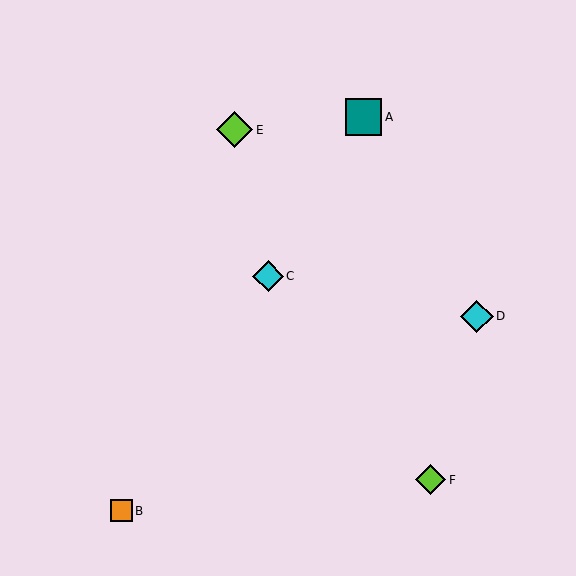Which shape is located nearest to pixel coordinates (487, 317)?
The cyan diamond (labeled D) at (477, 316) is nearest to that location.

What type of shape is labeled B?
Shape B is an orange square.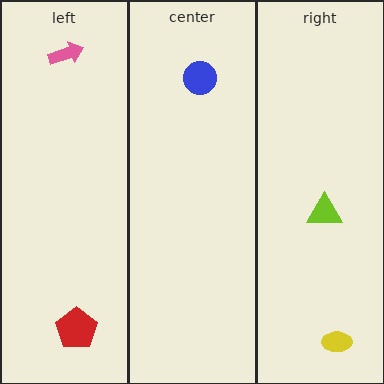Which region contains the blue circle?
The center region.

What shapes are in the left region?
The red pentagon, the pink arrow.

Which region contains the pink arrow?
The left region.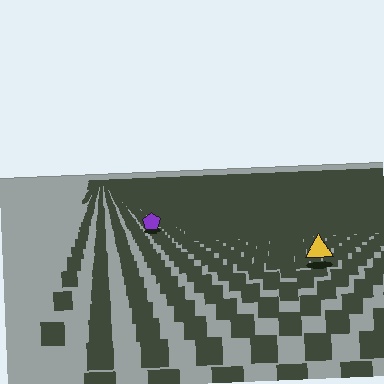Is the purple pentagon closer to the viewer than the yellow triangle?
No. The yellow triangle is closer — you can tell from the texture gradient: the ground texture is coarser near it.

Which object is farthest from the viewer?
The purple pentagon is farthest from the viewer. It appears smaller and the ground texture around it is denser.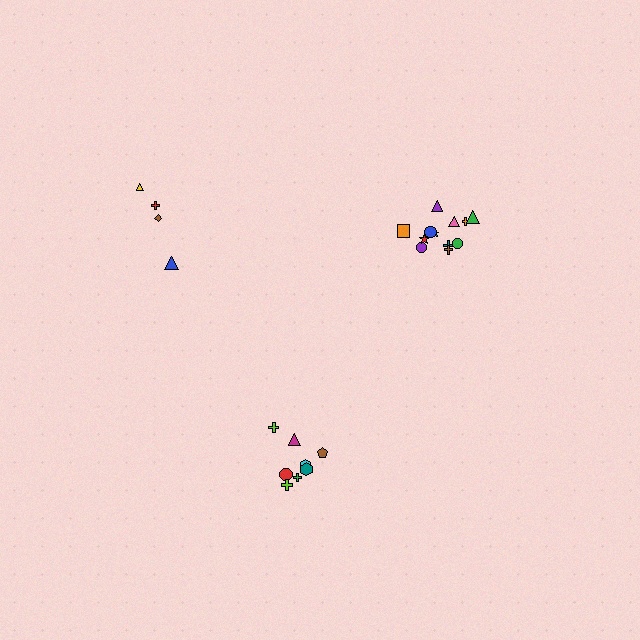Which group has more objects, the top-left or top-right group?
The top-right group.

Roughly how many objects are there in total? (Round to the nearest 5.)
Roughly 25 objects in total.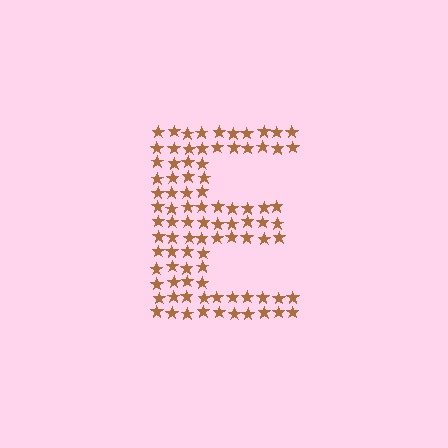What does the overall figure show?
The overall figure shows the letter E.